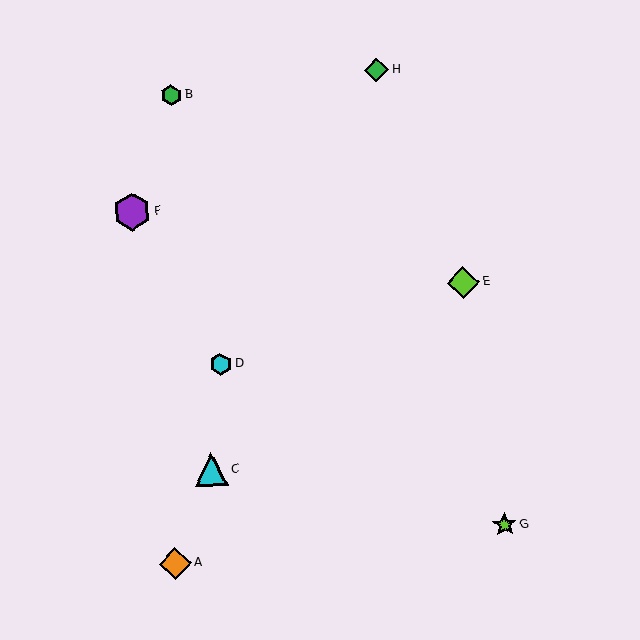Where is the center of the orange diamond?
The center of the orange diamond is at (175, 564).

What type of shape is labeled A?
Shape A is an orange diamond.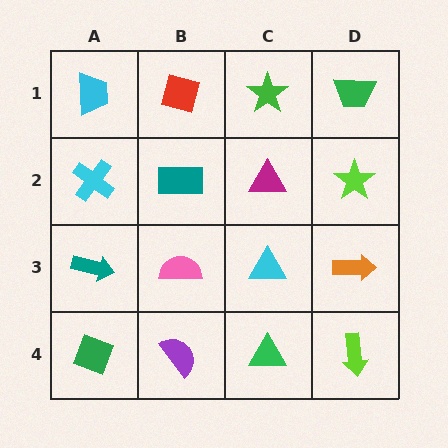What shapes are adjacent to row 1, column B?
A teal rectangle (row 2, column B), a cyan trapezoid (row 1, column A), a green star (row 1, column C).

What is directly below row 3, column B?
A purple semicircle.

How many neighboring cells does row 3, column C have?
4.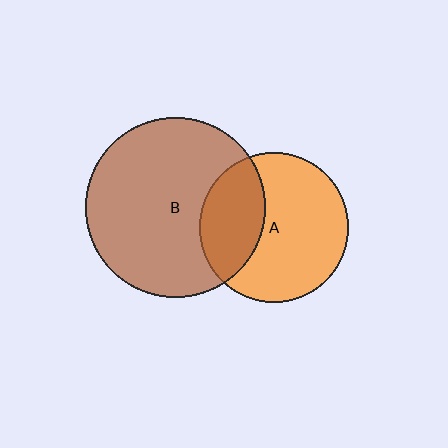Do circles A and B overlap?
Yes.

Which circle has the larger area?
Circle B (brown).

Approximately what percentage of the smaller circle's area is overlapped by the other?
Approximately 35%.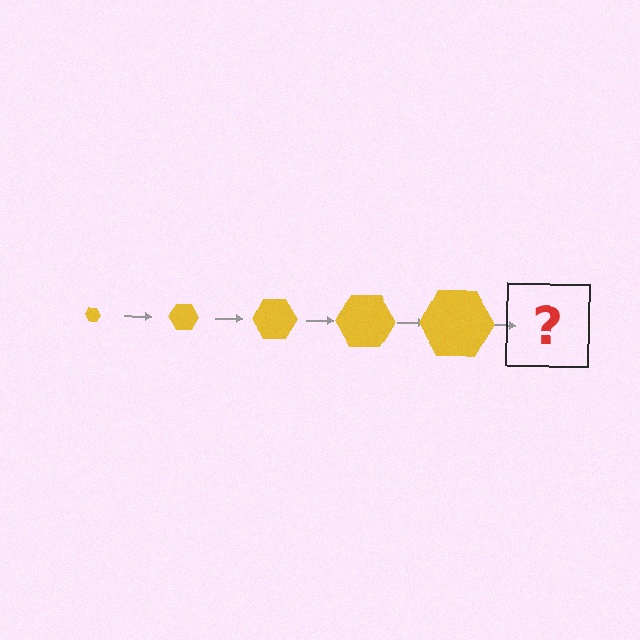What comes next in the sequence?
The next element should be a yellow hexagon, larger than the previous one.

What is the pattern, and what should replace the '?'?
The pattern is that the hexagon gets progressively larger each step. The '?' should be a yellow hexagon, larger than the previous one.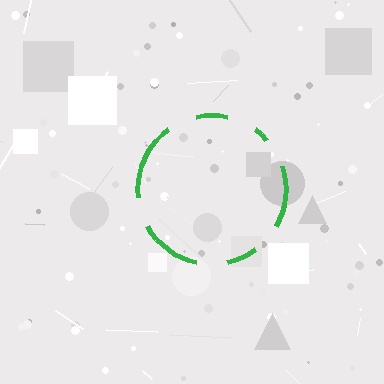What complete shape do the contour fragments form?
The contour fragments form a circle.